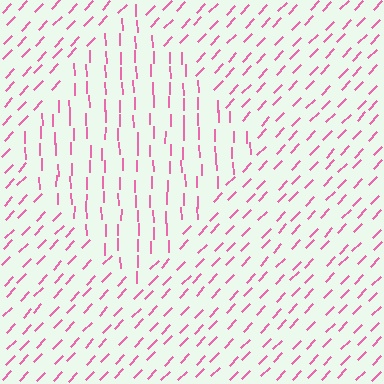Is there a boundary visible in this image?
Yes, there is a texture boundary formed by a change in line orientation.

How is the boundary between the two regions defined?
The boundary is defined purely by a change in line orientation (approximately 45 degrees difference). All lines are the same color and thickness.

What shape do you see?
I see a diamond.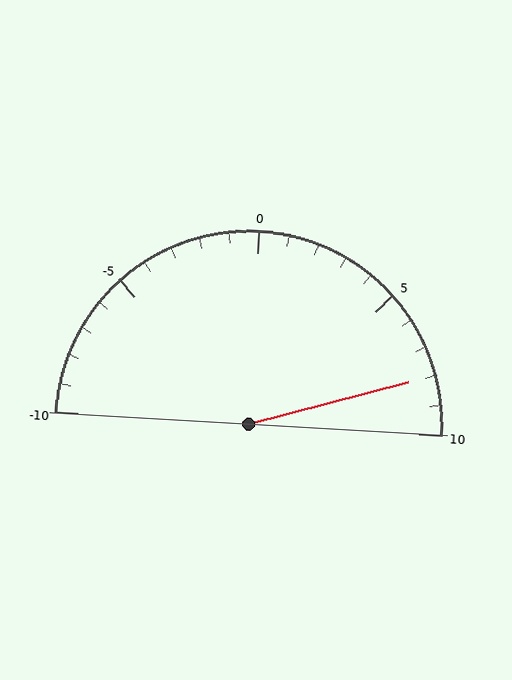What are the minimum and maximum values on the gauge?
The gauge ranges from -10 to 10.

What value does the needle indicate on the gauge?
The needle indicates approximately 8.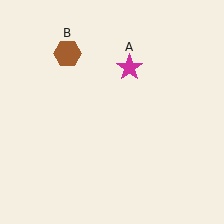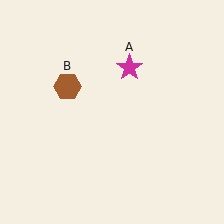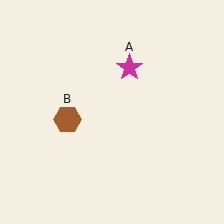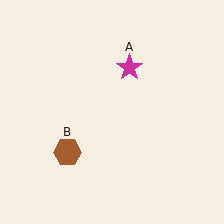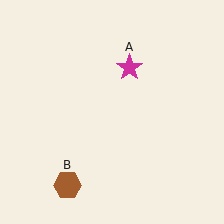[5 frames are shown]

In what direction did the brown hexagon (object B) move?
The brown hexagon (object B) moved down.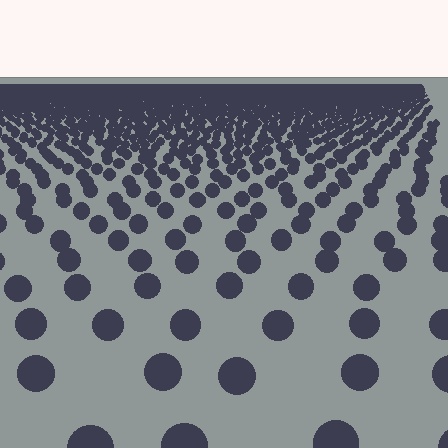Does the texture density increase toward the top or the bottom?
Density increases toward the top.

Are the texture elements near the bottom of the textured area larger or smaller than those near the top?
Larger. Near the bottom, elements are closer to the viewer and appear at a bigger on-screen size.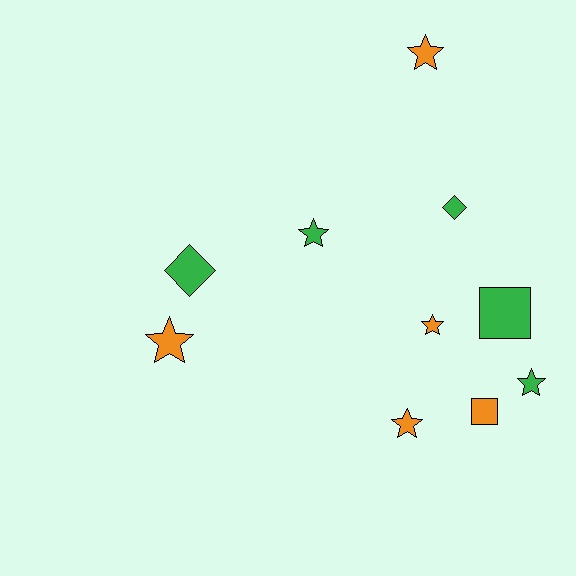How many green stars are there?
There are 2 green stars.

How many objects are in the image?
There are 10 objects.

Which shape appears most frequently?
Star, with 6 objects.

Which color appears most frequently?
Orange, with 5 objects.